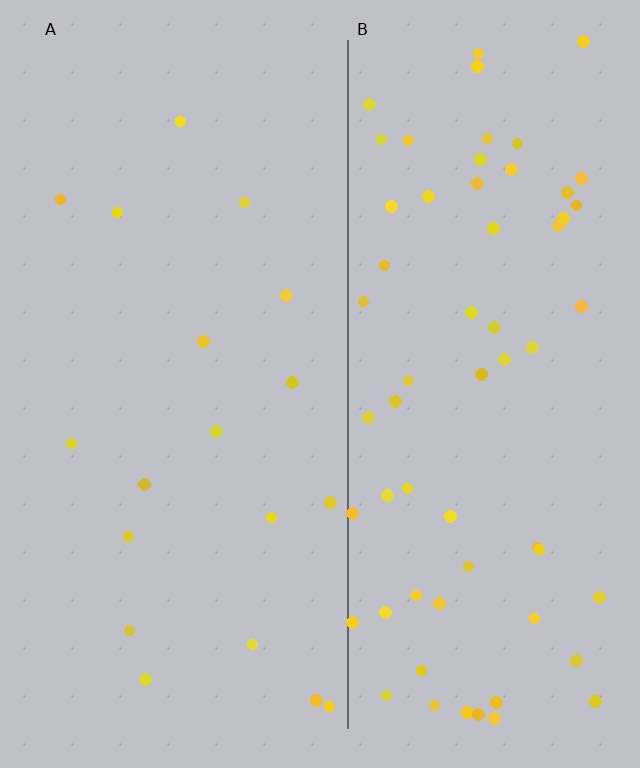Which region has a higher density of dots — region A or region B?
B (the right).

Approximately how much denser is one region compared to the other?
Approximately 3.5× — region B over region A.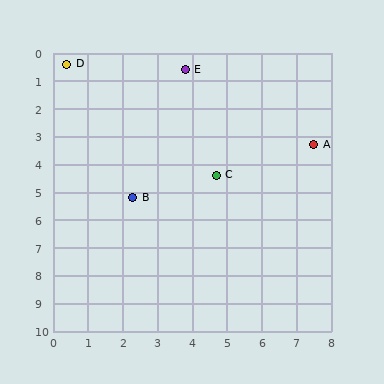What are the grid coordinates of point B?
Point B is at approximately (2.3, 5.2).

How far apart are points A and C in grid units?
Points A and C are about 3.0 grid units apart.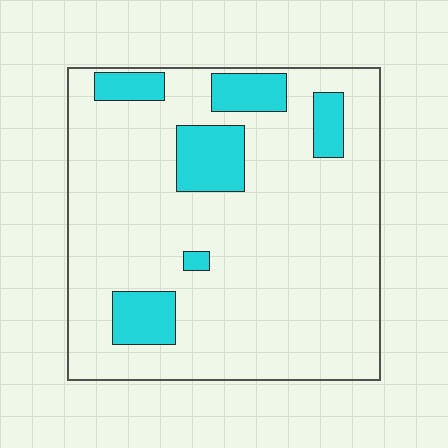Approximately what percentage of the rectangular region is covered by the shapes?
Approximately 15%.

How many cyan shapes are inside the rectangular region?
6.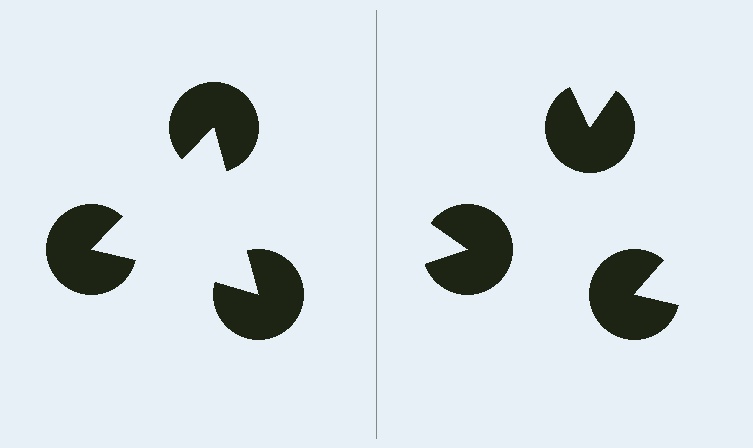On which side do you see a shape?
An illusory triangle appears on the left side. On the right side the wedge cuts are rotated, so no coherent shape forms.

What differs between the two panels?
The pac-man discs are positioned identically on both sides; only the wedge orientations differ. On the left they align to a triangle; on the right they are misaligned.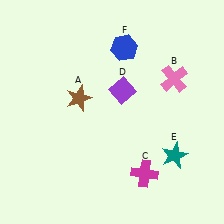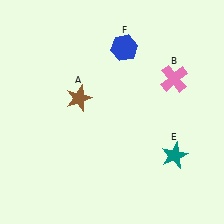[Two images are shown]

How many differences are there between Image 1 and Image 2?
There are 2 differences between the two images.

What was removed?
The purple diamond (D), the magenta cross (C) were removed in Image 2.